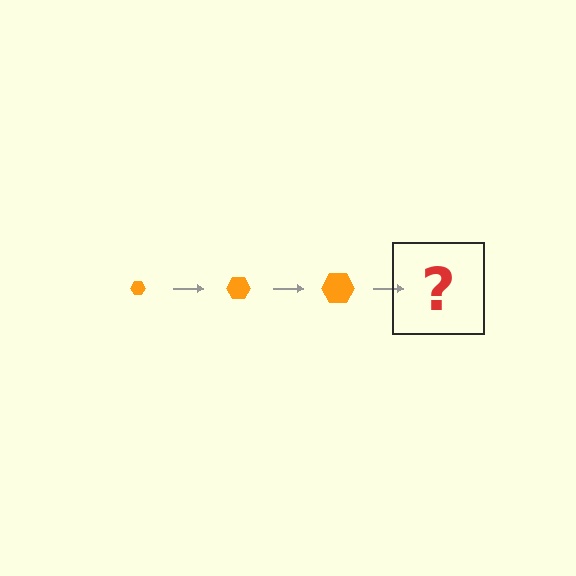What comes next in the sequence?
The next element should be an orange hexagon, larger than the previous one.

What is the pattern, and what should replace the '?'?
The pattern is that the hexagon gets progressively larger each step. The '?' should be an orange hexagon, larger than the previous one.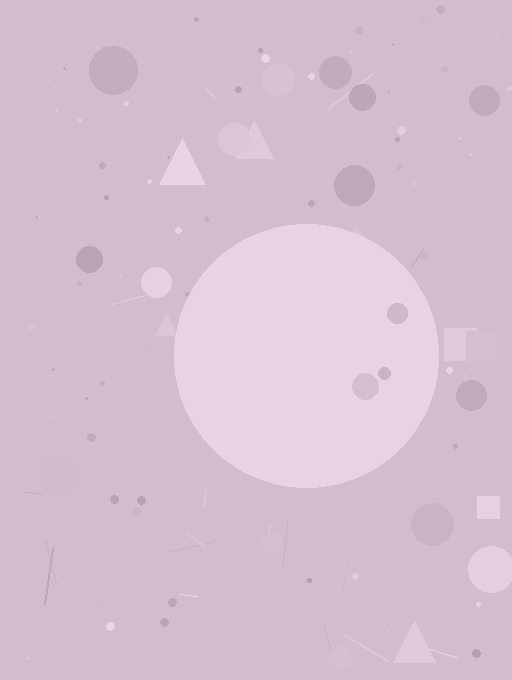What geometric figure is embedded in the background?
A circle is embedded in the background.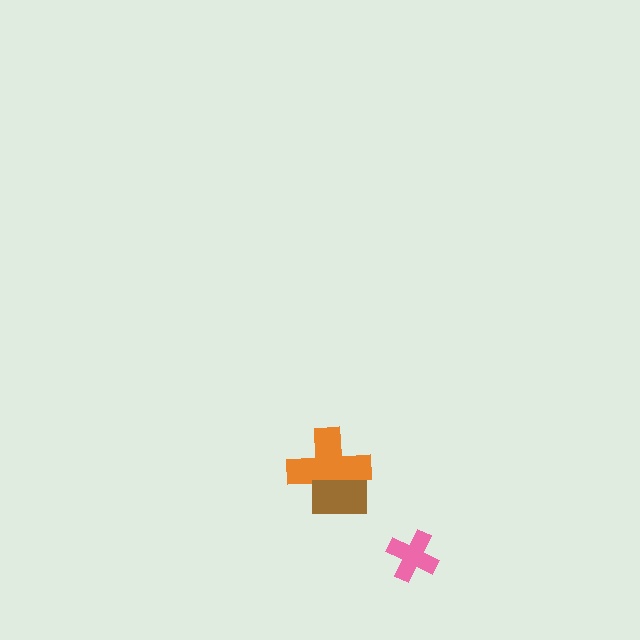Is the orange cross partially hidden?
Yes, it is partially covered by another shape.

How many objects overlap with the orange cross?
1 object overlaps with the orange cross.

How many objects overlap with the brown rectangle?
1 object overlaps with the brown rectangle.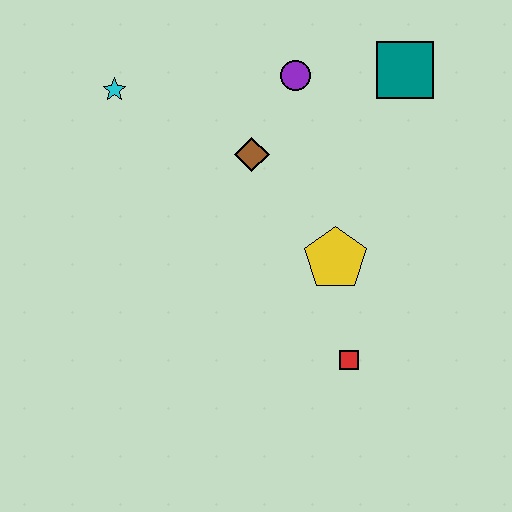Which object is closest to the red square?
The yellow pentagon is closest to the red square.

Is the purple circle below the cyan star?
No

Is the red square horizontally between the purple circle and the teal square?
Yes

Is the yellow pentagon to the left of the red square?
Yes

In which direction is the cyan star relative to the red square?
The cyan star is above the red square.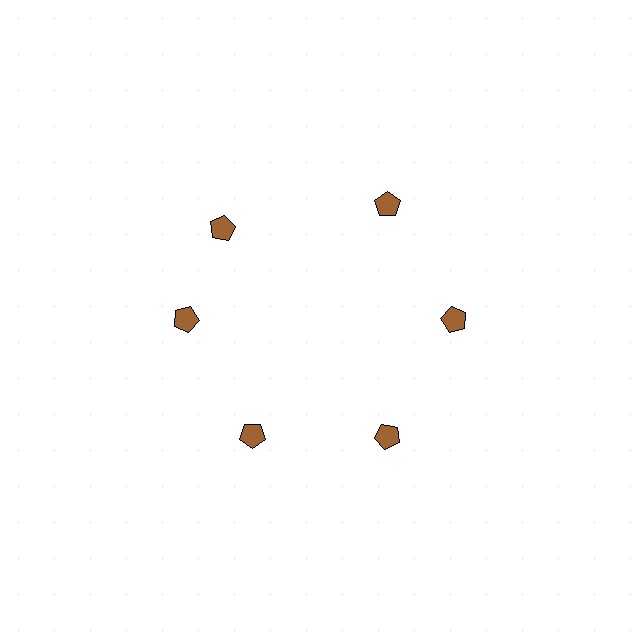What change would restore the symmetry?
The symmetry would be restored by rotating it back into even spacing with its neighbors so that all 6 pentagons sit at equal angles and equal distance from the center.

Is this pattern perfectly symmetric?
No. The 6 brown pentagons are arranged in a ring, but one element near the 11 o'clock position is rotated out of alignment along the ring, breaking the 6-fold rotational symmetry.